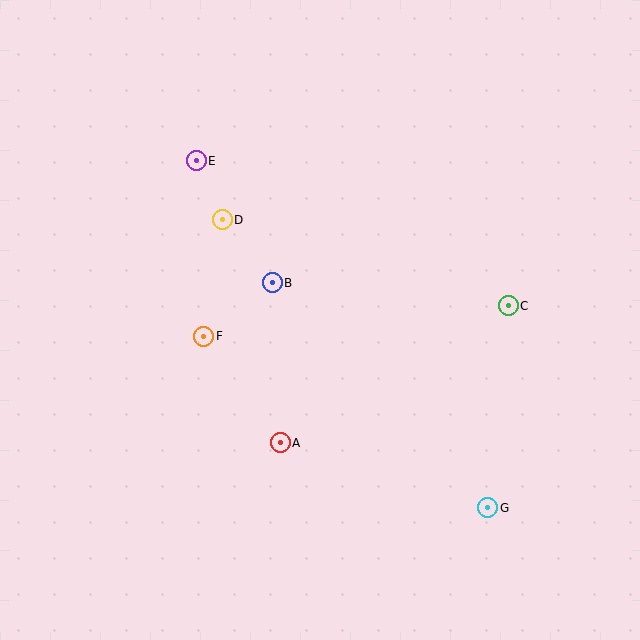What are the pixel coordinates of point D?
Point D is at (222, 220).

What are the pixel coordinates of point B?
Point B is at (272, 283).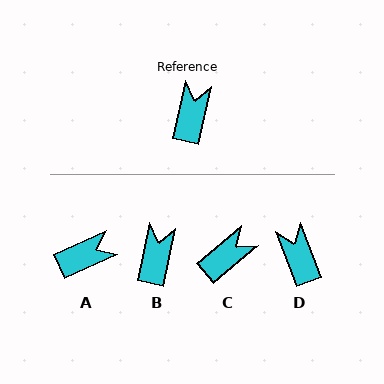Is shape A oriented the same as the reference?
No, it is off by about 54 degrees.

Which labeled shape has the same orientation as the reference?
B.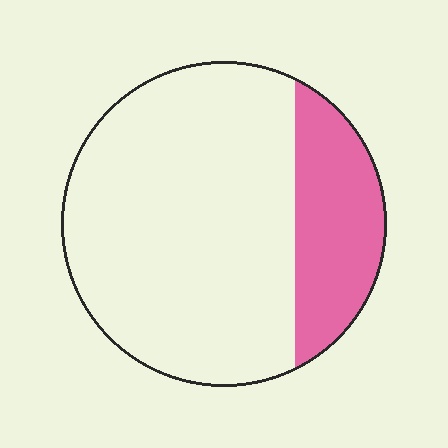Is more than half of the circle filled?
No.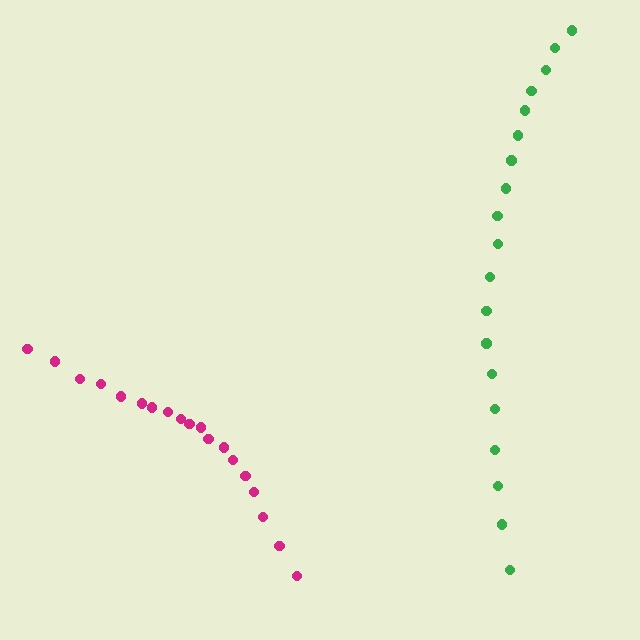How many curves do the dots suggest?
There are 2 distinct paths.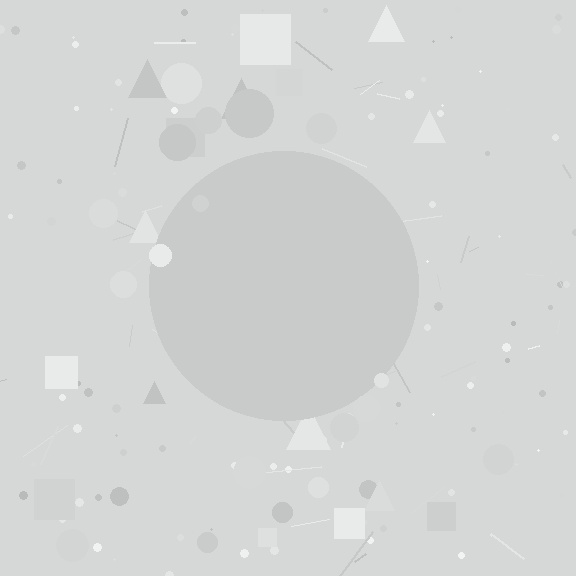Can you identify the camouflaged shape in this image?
The camouflaged shape is a circle.